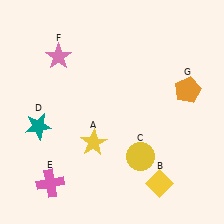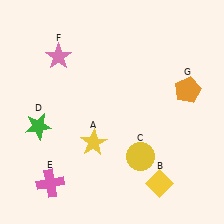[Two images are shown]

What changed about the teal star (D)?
In Image 1, D is teal. In Image 2, it changed to green.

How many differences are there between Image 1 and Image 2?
There is 1 difference between the two images.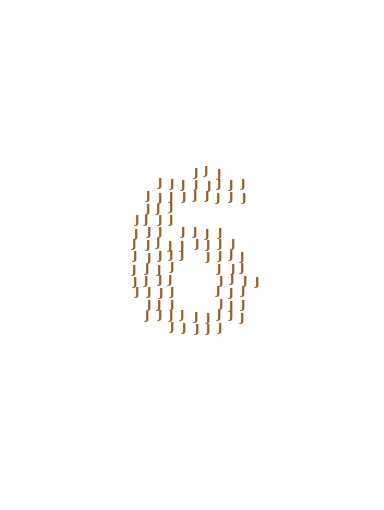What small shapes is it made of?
It is made of small letter J's.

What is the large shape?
The large shape is the digit 6.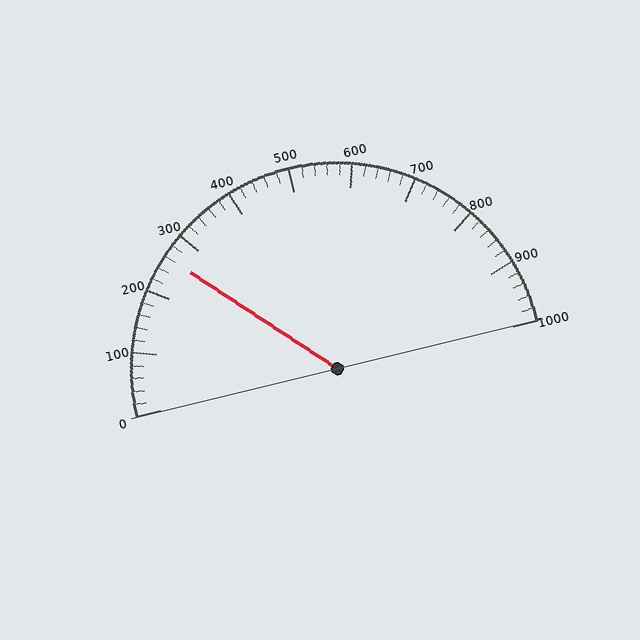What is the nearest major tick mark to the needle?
The nearest major tick mark is 300.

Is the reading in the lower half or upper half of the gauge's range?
The reading is in the lower half of the range (0 to 1000).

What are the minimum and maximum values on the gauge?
The gauge ranges from 0 to 1000.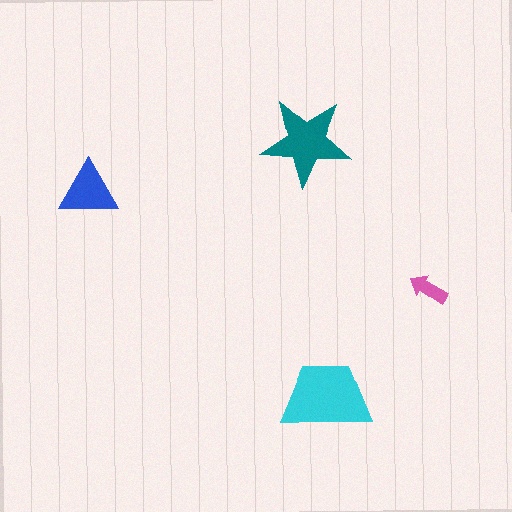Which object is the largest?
The cyan trapezoid.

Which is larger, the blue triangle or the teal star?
The teal star.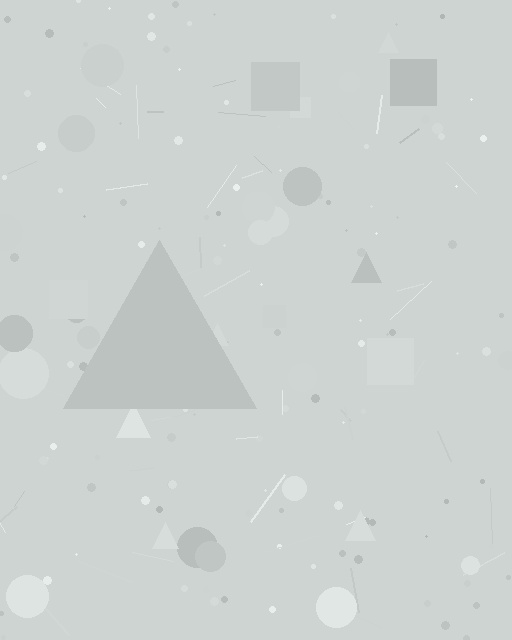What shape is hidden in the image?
A triangle is hidden in the image.